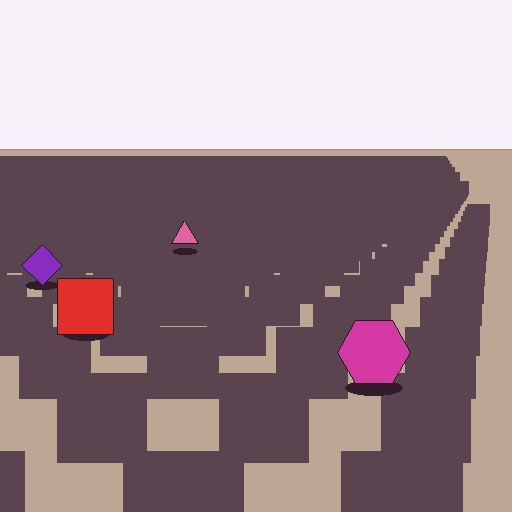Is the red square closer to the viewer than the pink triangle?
Yes. The red square is closer — you can tell from the texture gradient: the ground texture is coarser near it.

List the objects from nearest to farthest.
From nearest to farthest: the magenta hexagon, the red square, the purple diamond, the pink triangle.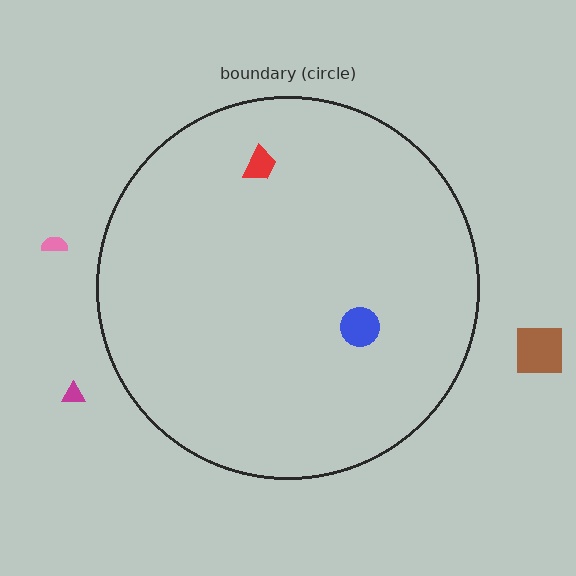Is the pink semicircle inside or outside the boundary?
Outside.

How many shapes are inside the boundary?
2 inside, 3 outside.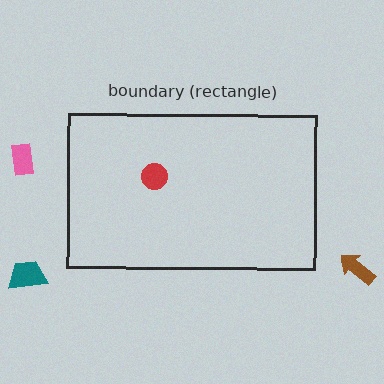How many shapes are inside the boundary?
1 inside, 3 outside.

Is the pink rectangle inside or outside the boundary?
Outside.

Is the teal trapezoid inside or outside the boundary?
Outside.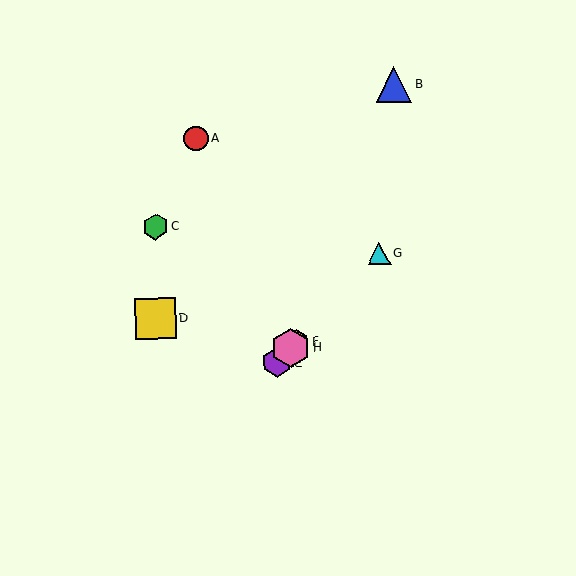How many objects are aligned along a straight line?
4 objects (E, F, G, H) are aligned along a straight line.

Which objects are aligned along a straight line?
Objects E, F, G, H are aligned along a straight line.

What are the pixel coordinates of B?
Object B is at (394, 85).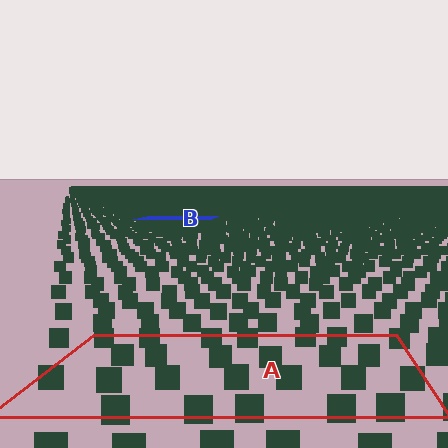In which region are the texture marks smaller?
The texture marks are smaller in region B, because it is farther away.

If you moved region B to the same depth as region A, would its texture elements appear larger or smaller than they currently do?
They would appear larger. At a closer depth, the same texture elements are projected at a bigger on-screen size.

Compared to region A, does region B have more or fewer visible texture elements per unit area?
Region B has more texture elements per unit area — they are packed more densely because it is farther away.